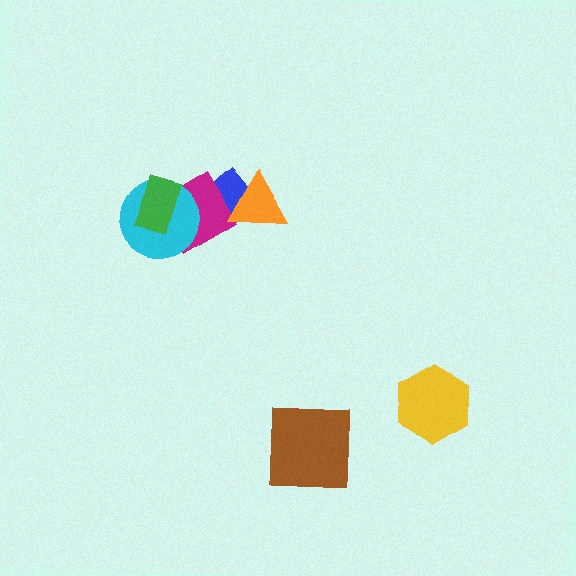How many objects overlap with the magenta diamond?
4 objects overlap with the magenta diamond.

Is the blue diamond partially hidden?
Yes, it is partially covered by another shape.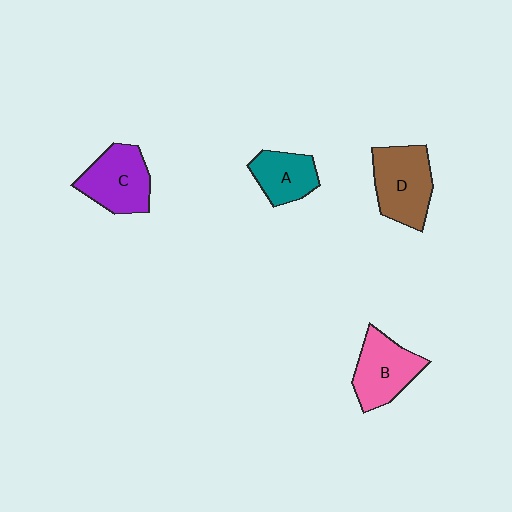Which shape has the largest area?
Shape D (brown).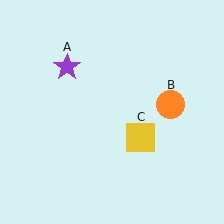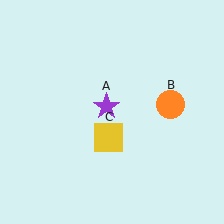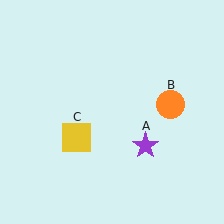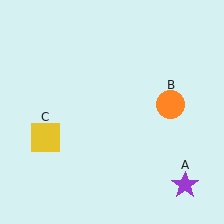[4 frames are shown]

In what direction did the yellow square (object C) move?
The yellow square (object C) moved left.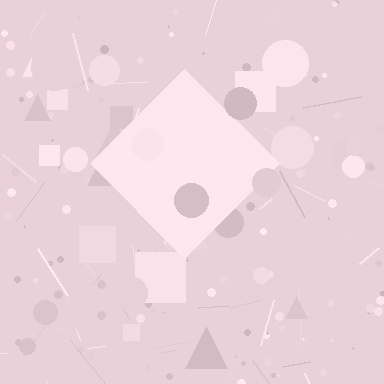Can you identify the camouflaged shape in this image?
The camouflaged shape is a diamond.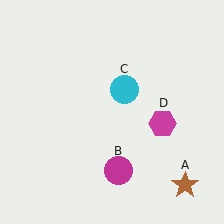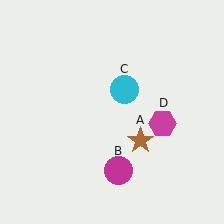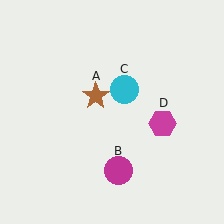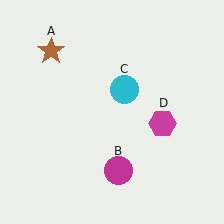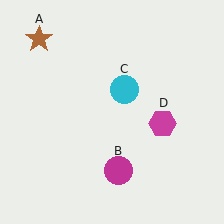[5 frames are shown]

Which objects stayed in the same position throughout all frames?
Magenta circle (object B) and cyan circle (object C) and magenta hexagon (object D) remained stationary.